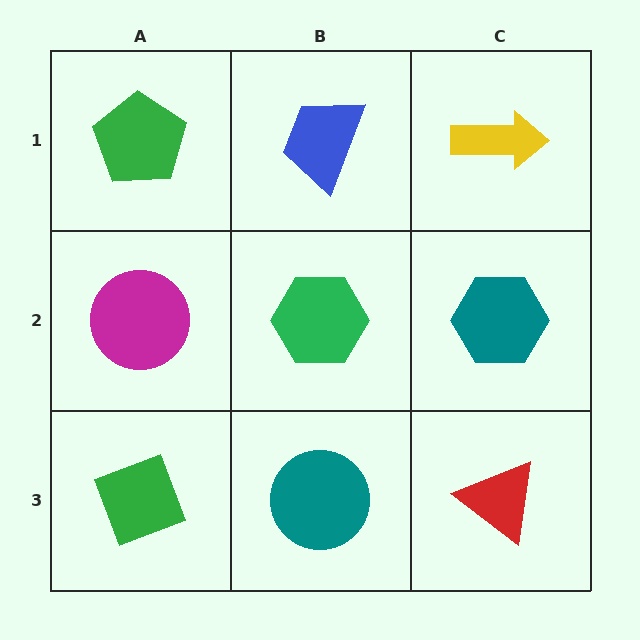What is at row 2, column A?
A magenta circle.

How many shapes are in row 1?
3 shapes.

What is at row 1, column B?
A blue trapezoid.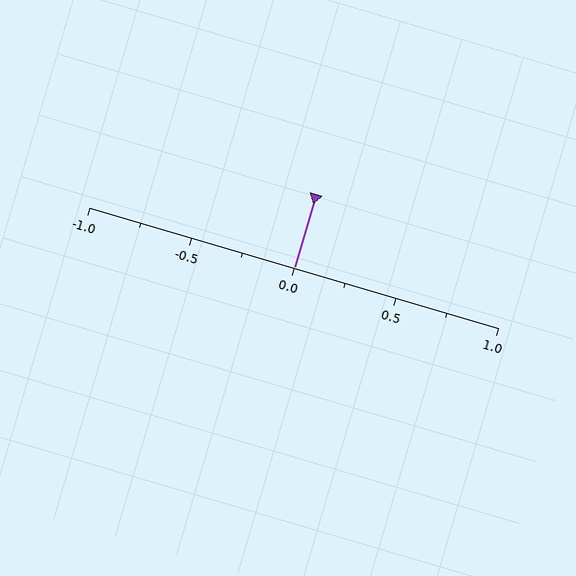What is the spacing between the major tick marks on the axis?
The major ticks are spaced 0.5 apart.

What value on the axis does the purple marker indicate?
The marker indicates approximately 0.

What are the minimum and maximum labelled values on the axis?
The axis runs from -1.0 to 1.0.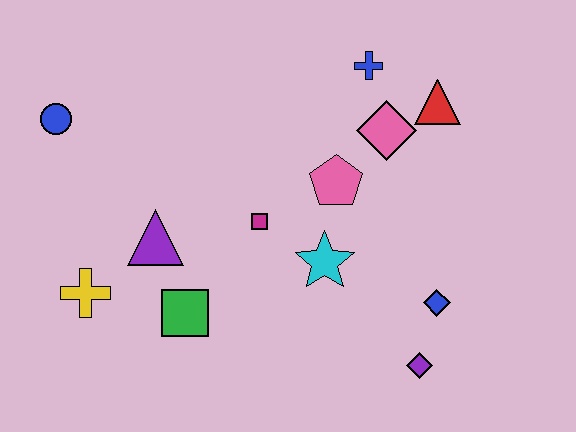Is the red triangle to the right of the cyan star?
Yes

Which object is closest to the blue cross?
The pink diamond is closest to the blue cross.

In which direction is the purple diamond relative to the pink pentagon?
The purple diamond is below the pink pentagon.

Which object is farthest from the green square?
The red triangle is farthest from the green square.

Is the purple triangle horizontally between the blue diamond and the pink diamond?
No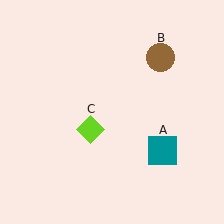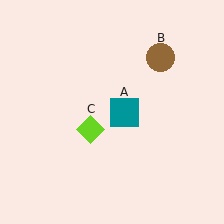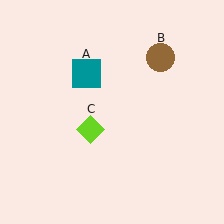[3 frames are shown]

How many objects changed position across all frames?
1 object changed position: teal square (object A).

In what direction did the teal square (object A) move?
The teal square (object A) moved up and to the left.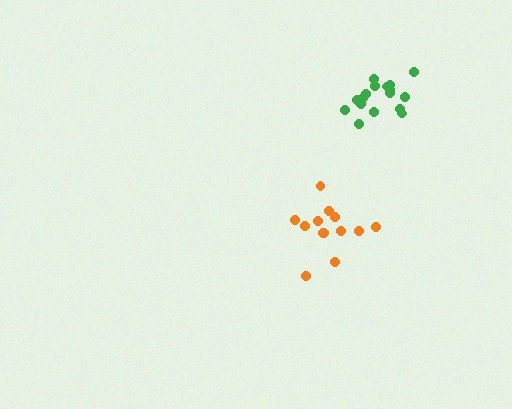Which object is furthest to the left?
The orange cluster is leftmost.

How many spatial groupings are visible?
There are 2 spatial groupings.